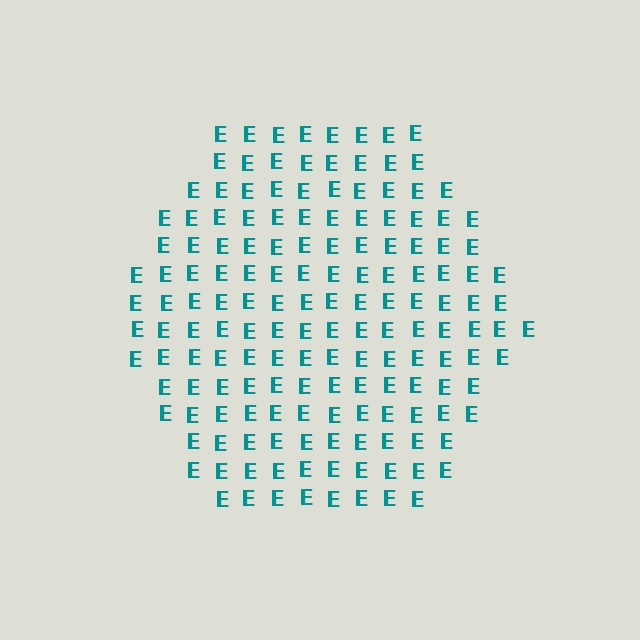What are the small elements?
The small elements are letter E's.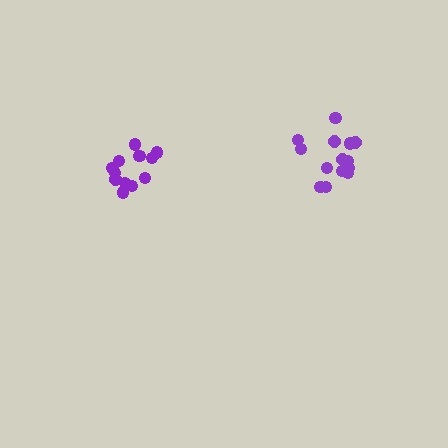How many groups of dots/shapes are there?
There are 2 groups.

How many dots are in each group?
Group 1: 12 dots, Group 2: 15 dots (27 total).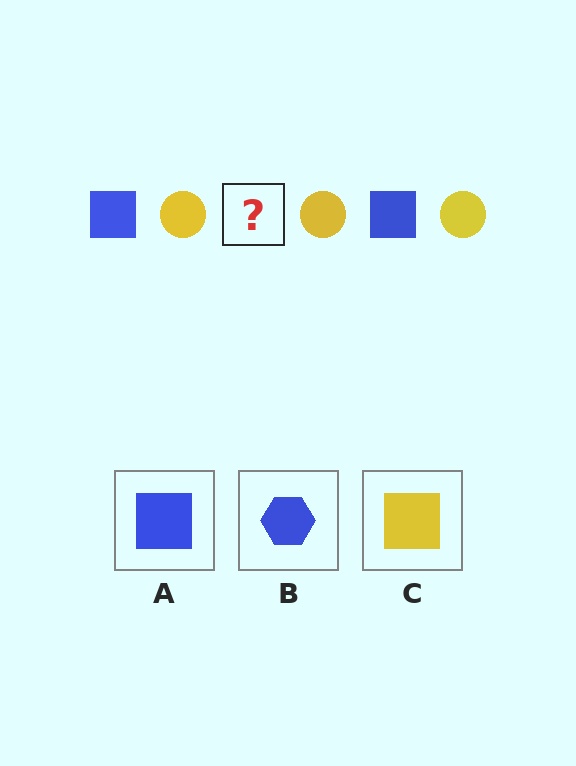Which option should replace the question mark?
Option A.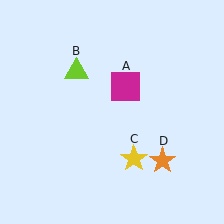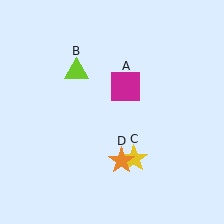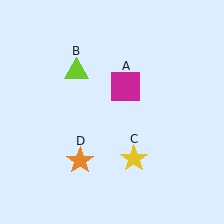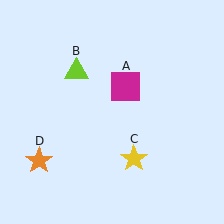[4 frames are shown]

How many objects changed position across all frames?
1 object changed position: orange star (object D).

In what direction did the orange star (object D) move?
The orange star (object D) moved left.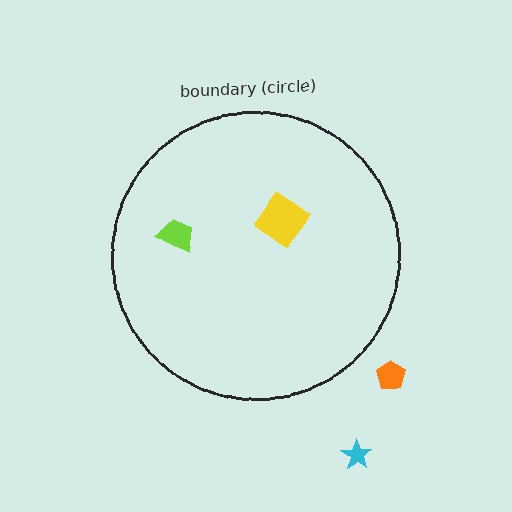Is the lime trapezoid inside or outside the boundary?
Inside.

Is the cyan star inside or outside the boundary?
Outside.